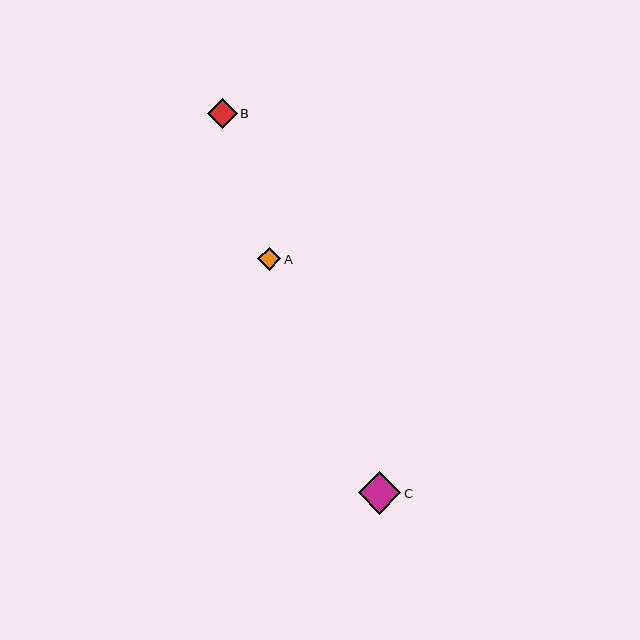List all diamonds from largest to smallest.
From largest to smallest: C, B, A.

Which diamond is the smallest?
Diamond A is the smallest with a size of approximately 23 pixels.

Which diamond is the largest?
Diamond C is the largest with a size of approximately 42 pixels.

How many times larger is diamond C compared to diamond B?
Diamond C is approximately 1.4 times the size of diamond B.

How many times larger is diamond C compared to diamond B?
Diamond C is approximately 1.4 times the size of diamond B.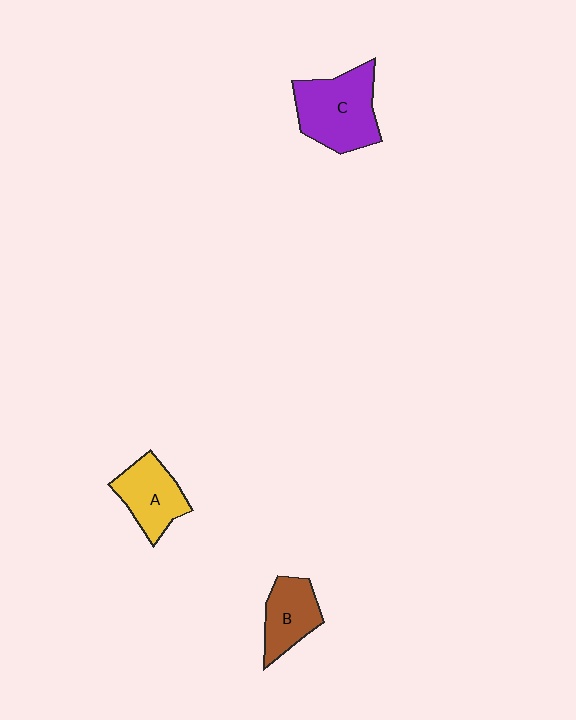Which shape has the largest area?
Shape C (purple).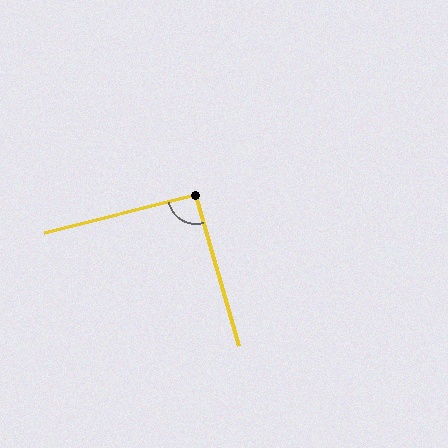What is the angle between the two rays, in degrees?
Approximately 92 degrees.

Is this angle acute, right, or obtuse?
It is approximately a right angle.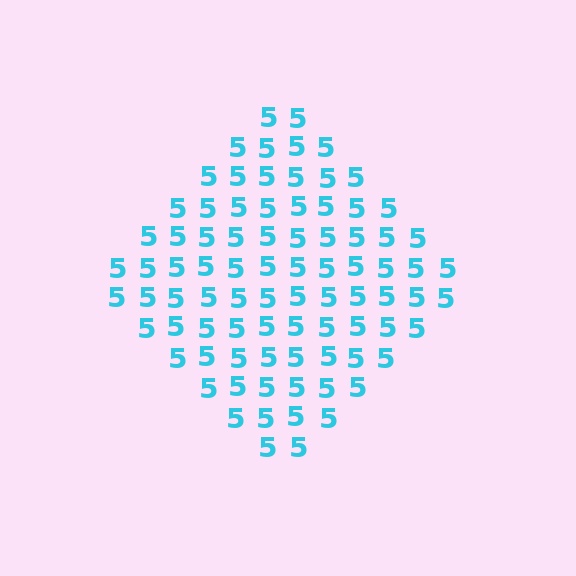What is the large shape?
The large shape is a diamond.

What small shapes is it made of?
It is made of small digit 5's.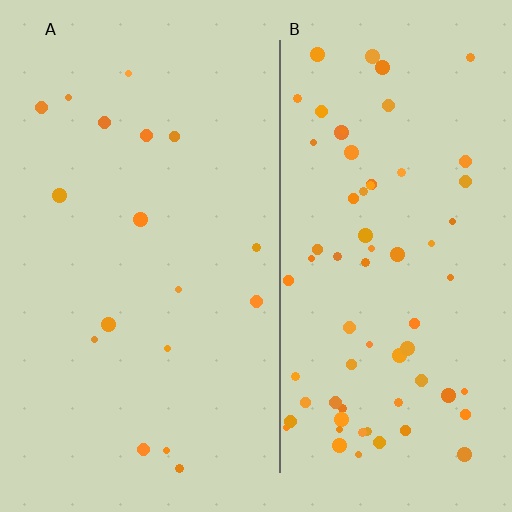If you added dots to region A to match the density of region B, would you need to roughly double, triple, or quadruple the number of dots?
Approximately quadruple.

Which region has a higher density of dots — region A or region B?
B (the right).